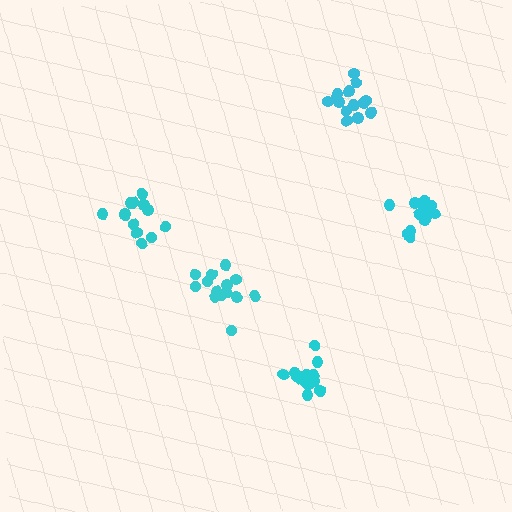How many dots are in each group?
Group 1: 13 dots, Group 2: 17 dots, Group 3: 13 dots, Group 4: 15 dots, Group 5: 14 dots (72 total).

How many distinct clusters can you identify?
There are 5 distinct clusters.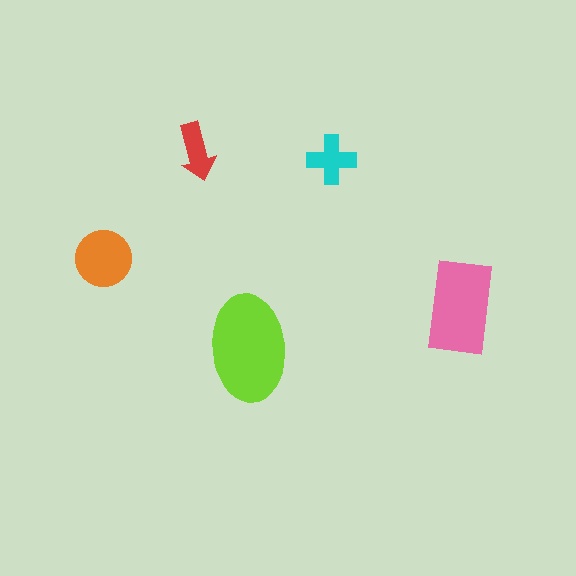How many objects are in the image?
There are 5 objects in the image.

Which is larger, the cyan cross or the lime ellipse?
The lime ellipse.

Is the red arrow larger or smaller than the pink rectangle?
Smaller.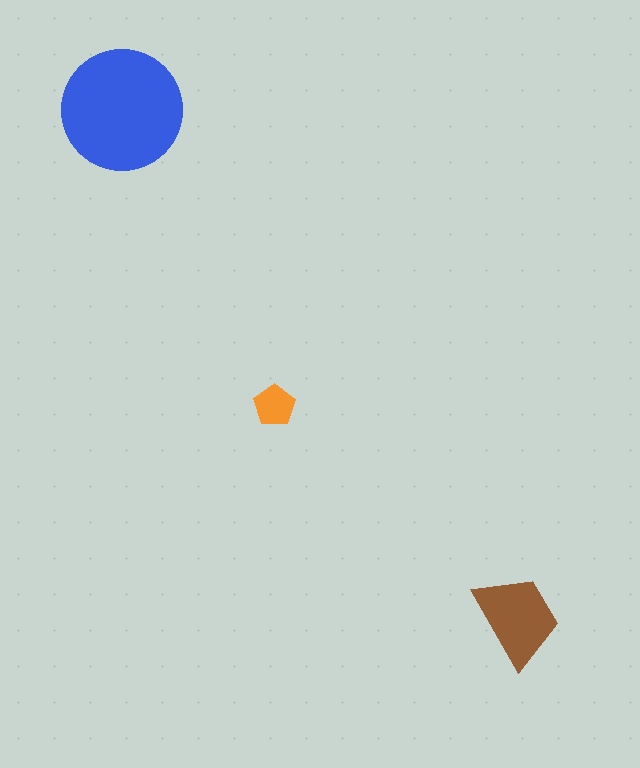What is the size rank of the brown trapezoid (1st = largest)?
2nd.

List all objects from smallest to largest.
The orange pentagon, the brown trapezoid, the blue circle.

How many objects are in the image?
There are 3 objects in the image.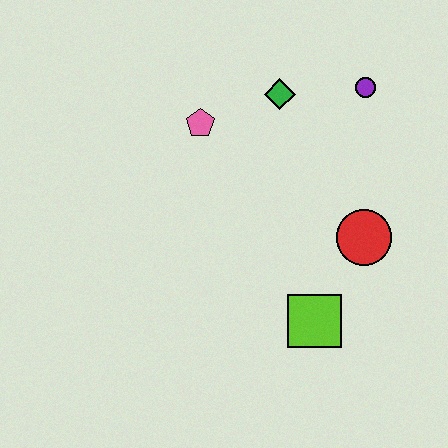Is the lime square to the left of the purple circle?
Yes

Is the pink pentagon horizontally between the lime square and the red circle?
No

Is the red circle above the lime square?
Yes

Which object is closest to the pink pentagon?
The green diamond is closest to the pink pentagon.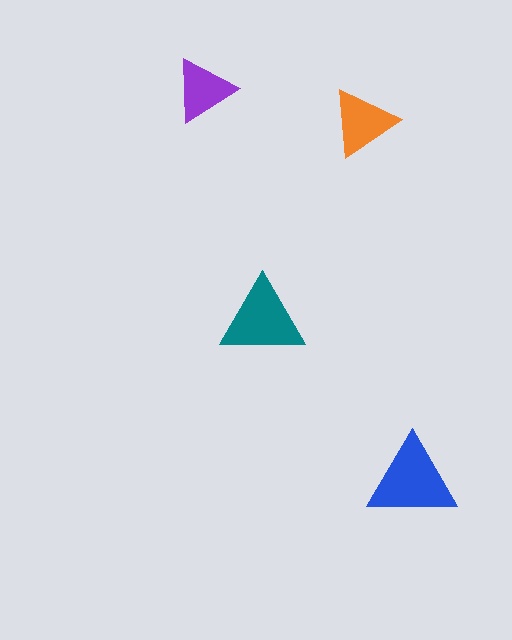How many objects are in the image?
There are 4 objects in the image.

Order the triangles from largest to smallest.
the blue one, the teal one, the orange one, the purple one.